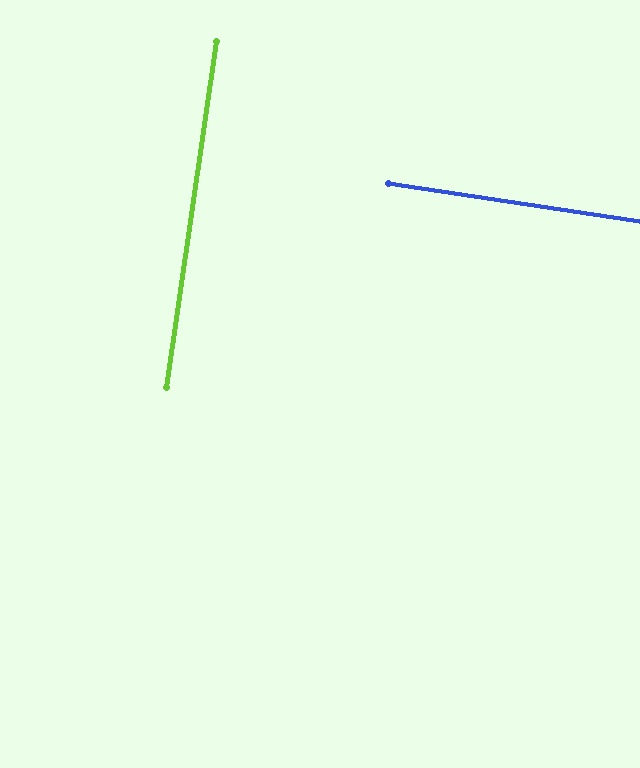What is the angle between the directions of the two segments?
Approximately 90 degrees.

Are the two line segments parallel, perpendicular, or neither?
Perpendicular — they meet at approximately 90°.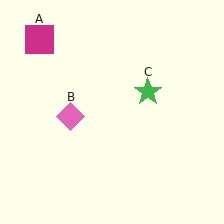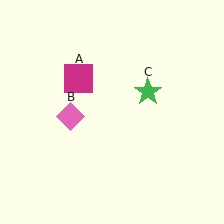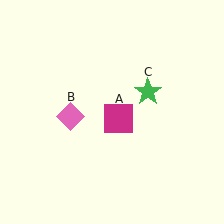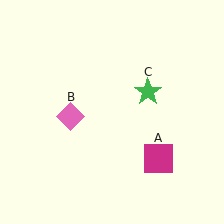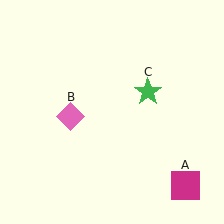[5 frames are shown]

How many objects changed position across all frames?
1 object changed position: magenta square (object A).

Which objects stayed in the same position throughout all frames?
Pink diamond (object B) and green star (object C) remained stationary.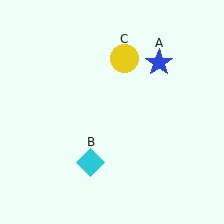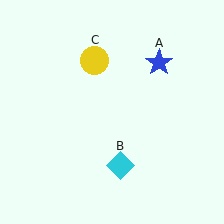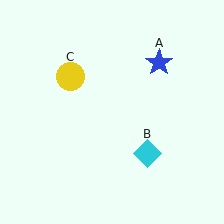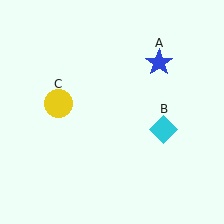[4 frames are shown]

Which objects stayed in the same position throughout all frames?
Blue star (object A) remained stationary.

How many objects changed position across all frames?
2 objects changed position: cyan diamond (object B), yellow circle (object C).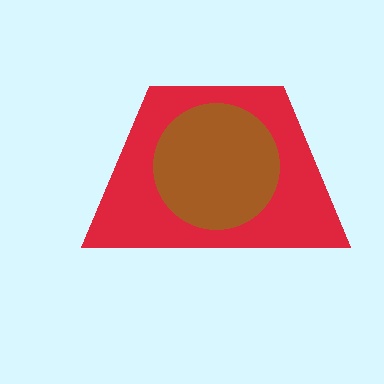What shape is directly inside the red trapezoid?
The brown circle.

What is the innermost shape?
The brown circle.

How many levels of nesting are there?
2.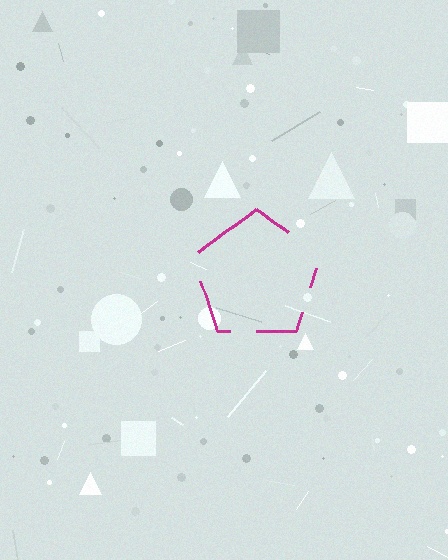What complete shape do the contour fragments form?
The contour fragments form a pentagon.